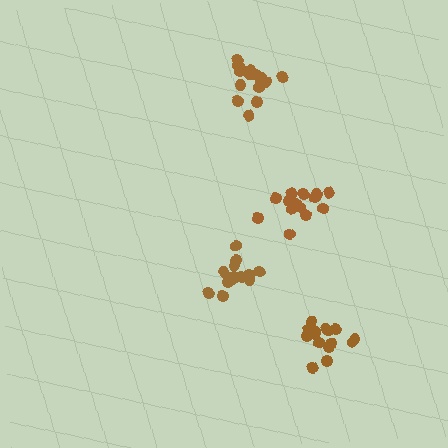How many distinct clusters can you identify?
There are 4 distinct clusters.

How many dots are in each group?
Group 1: 14 dots, Group 2: 15 dots, Group 3: 15 dots, Group 4: 17 dots (61 total).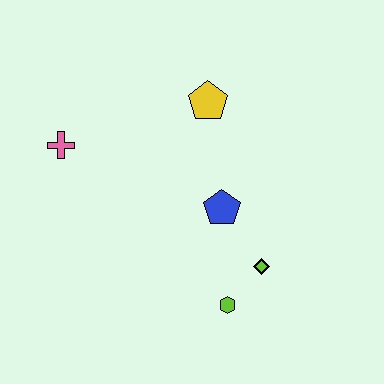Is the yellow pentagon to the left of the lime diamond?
Yes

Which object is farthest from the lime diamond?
The pink cross is farthest from the lime diamond.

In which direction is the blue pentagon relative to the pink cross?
The blue pentagon is to the right of the pink cross.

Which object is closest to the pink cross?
The yellow pentagon is closest to the pink cross.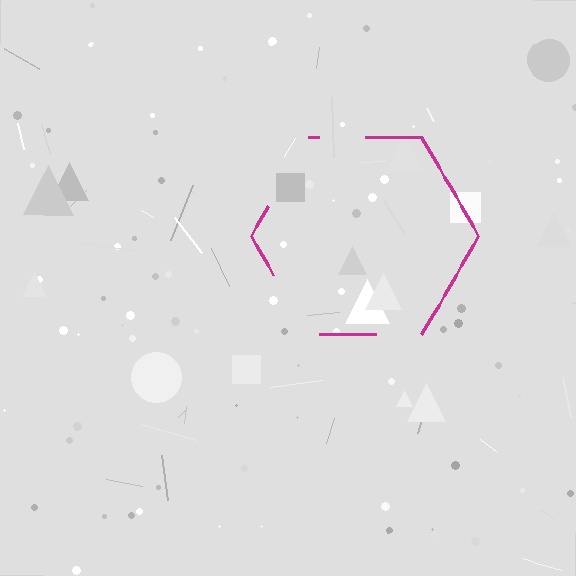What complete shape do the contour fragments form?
The contour fragments form a hexagon.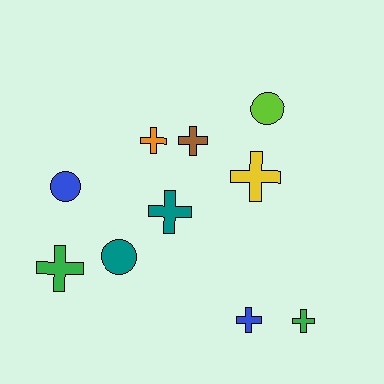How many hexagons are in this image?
There are no hexagons.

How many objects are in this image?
There are 10 objects.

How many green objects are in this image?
There are 2 green objects.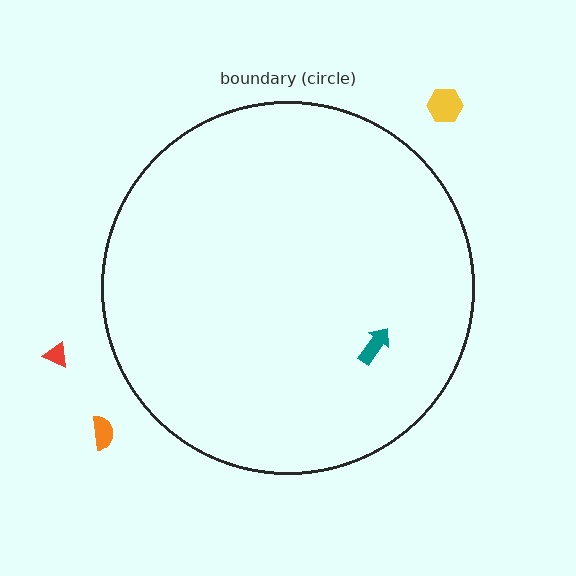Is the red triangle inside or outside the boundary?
Outside.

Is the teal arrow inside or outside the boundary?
Inside.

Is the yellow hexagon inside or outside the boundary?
Outside.